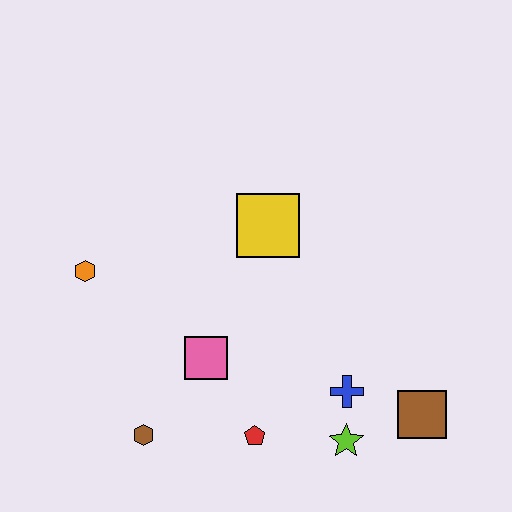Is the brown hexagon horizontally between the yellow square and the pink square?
No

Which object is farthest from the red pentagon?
The orange hexagon is farthest from the red pentagon.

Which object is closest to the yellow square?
The pink square is closest to the yellow square.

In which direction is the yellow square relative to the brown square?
The yellow square is above the brown square.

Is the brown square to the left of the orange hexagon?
No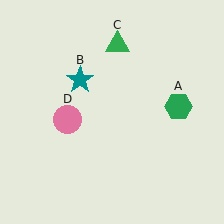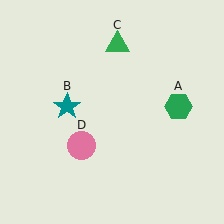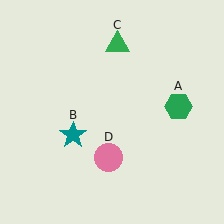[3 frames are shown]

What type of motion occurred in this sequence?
The teal star (object B), pink circle (object D) rotated counterclockwise around the center of the scene.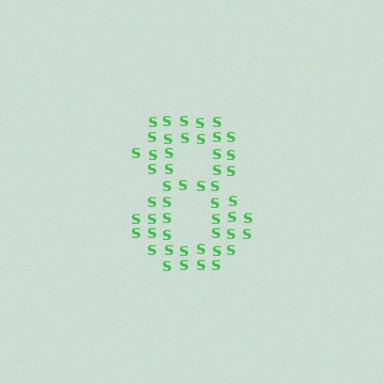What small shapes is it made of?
It is made of small letter S's.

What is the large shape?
The large shape is the digit 8.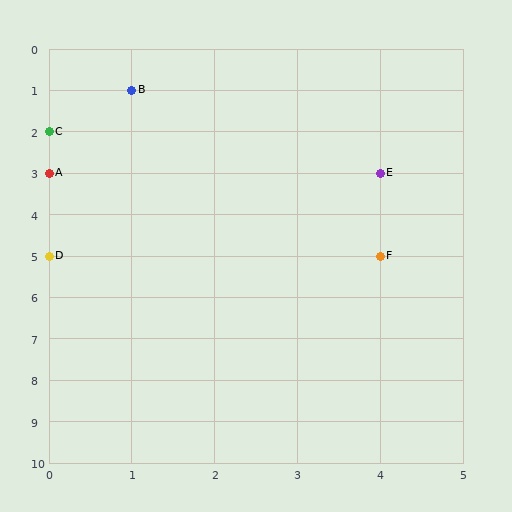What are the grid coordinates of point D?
Point D is at grid coordinates (0, 5).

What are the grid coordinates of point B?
Point B is at grid coordinates (1, 1).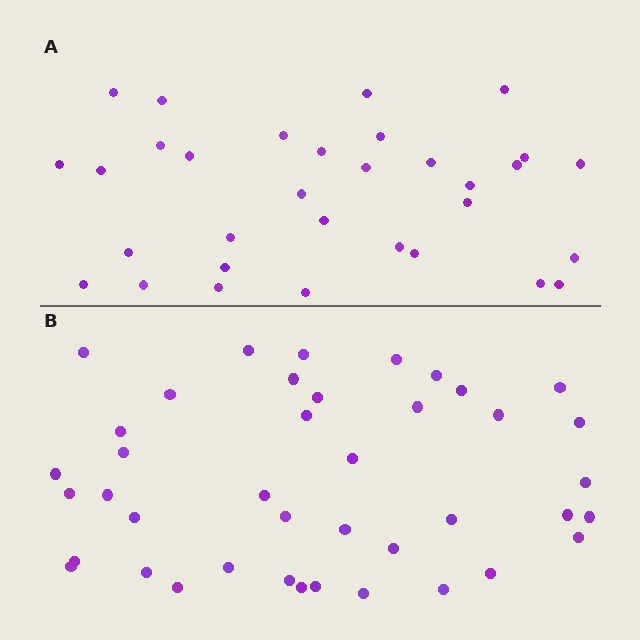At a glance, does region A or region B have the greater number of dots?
Region B (the bottom region) has more dots.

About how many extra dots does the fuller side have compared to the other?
Region B has roughly 8 or so more dots than region A.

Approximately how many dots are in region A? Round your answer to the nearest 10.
About 30 dots. (The exact count is 32, which rounds to 30.)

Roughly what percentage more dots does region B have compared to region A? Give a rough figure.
About 30% more.